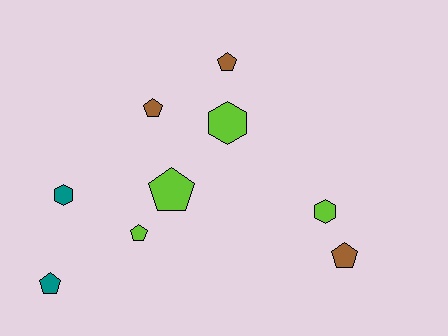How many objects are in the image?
There are 9 objects.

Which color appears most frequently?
Lime, with 4 objects.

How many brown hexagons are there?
There are no brown hexagons.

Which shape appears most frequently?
Pentagon, with 6 objects.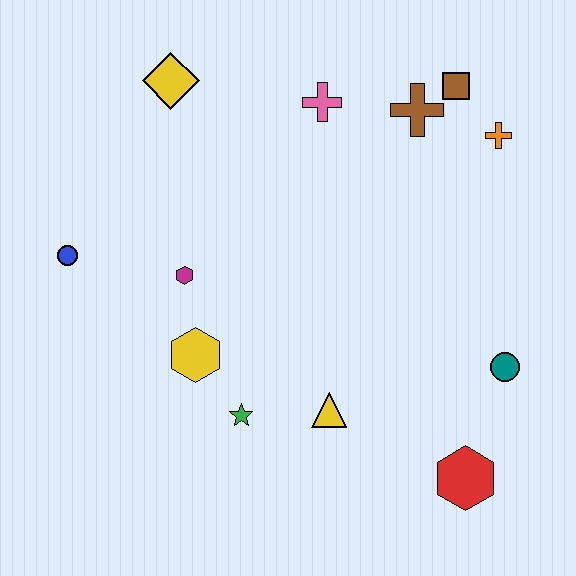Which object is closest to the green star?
The yellow hexagon is closest to the green star.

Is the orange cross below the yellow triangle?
No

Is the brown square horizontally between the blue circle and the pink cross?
No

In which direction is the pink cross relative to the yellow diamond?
The pink cross is to the right of the yellow diamond.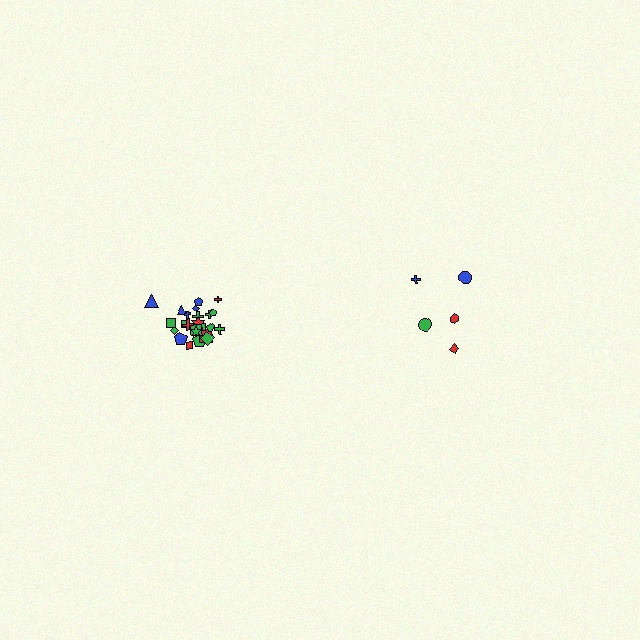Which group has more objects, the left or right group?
The left group.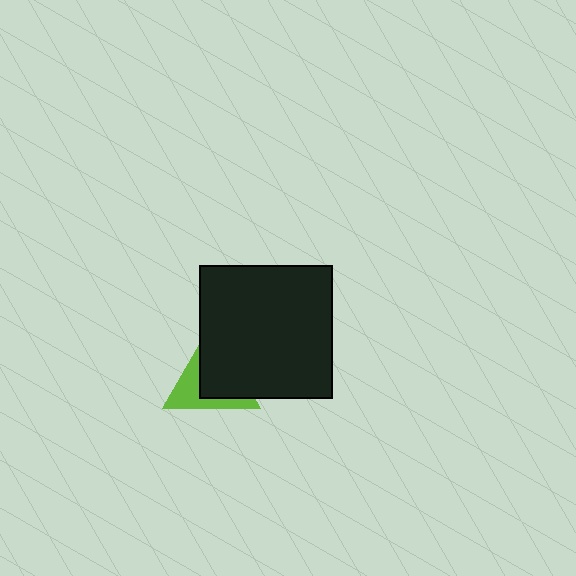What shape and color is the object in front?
The object in front is a black square.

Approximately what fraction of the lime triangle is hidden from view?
Roughly 58% of the lime triangle is hidden behind the black square.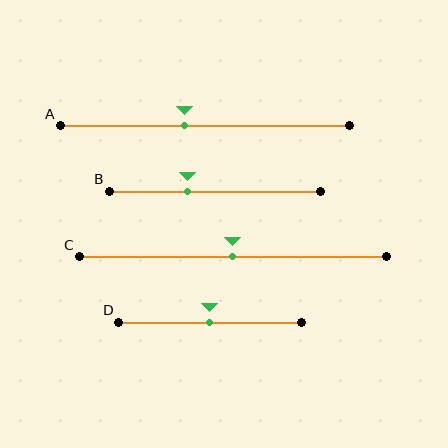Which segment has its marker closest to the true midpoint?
Segment C has its marker closest to the true midpoint.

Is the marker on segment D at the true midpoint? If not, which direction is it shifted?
Yes, the marker on segment D is at the true midpoint.